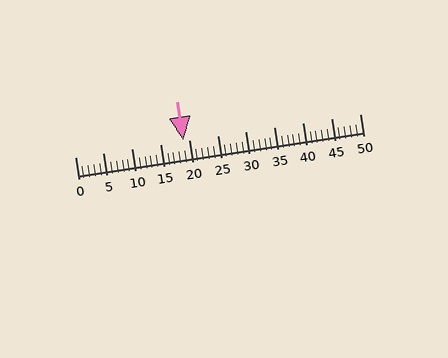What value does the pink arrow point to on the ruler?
The pink arrow points to approximately 19.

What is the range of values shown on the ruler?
The ruler shows values from 0 to 50.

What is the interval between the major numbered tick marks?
The major tick marks are spaced 5 units apart.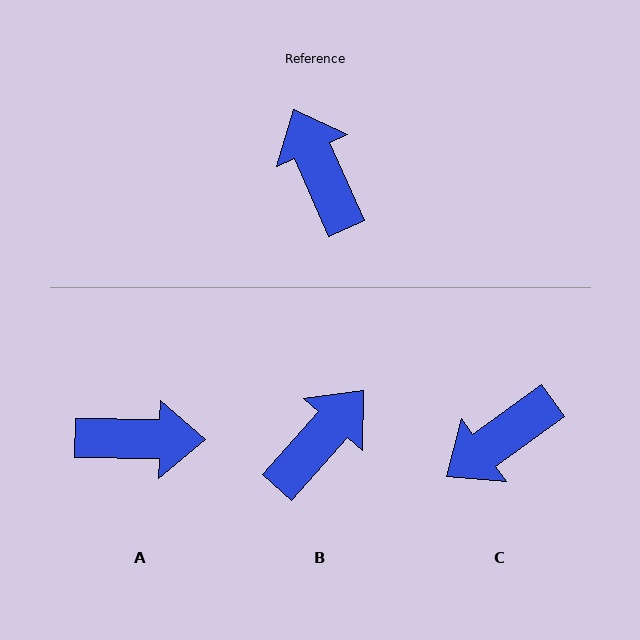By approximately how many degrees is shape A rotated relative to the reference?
Approximately 115 degrees clockwise.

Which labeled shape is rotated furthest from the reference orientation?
A, about 115 degrees away.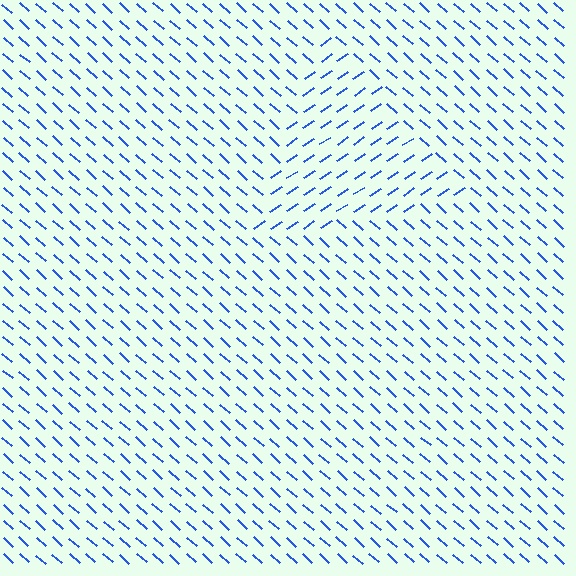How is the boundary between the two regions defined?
The boundary is defined purely by a change in line orientation (approximately 75 degrees difference). All lines are the same color and thickness.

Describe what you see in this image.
The image is filled with small blue line segments. A triangle region in the image has lines oriented differently from the surrounding lines, creating a visible texture boundary.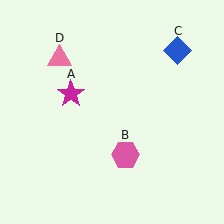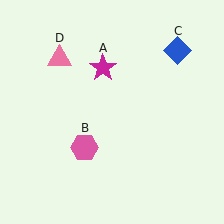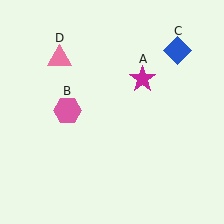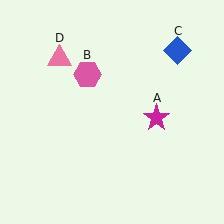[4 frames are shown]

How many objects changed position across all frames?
2 objects changed position: magenta star (object A), pink hexagon (object B).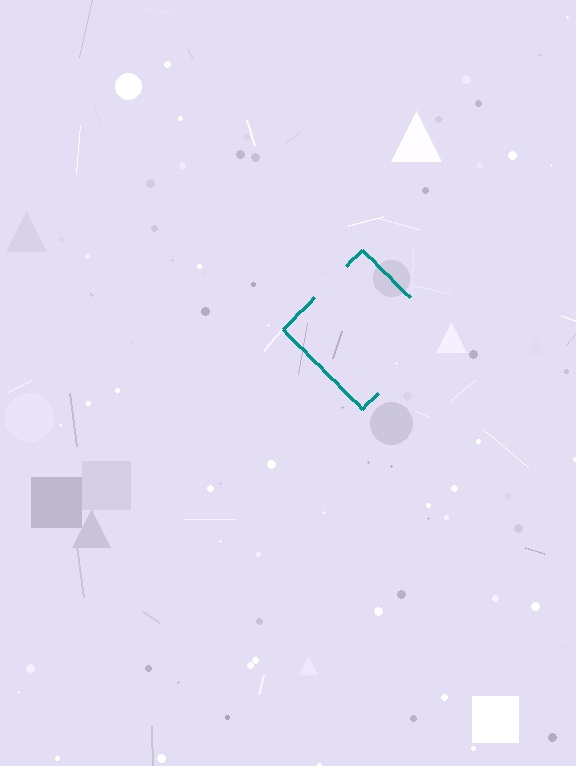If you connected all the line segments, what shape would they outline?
They would outline a diamond.